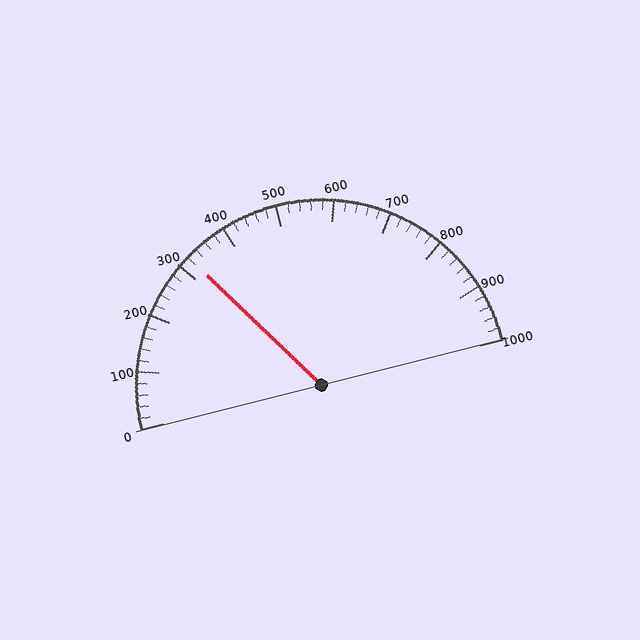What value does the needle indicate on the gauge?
The needle indicates approximately 320.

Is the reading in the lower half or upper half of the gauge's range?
The reading is in the lower half of the range (0 to 1000).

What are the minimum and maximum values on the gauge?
The gauge ranges from 0 to 1000.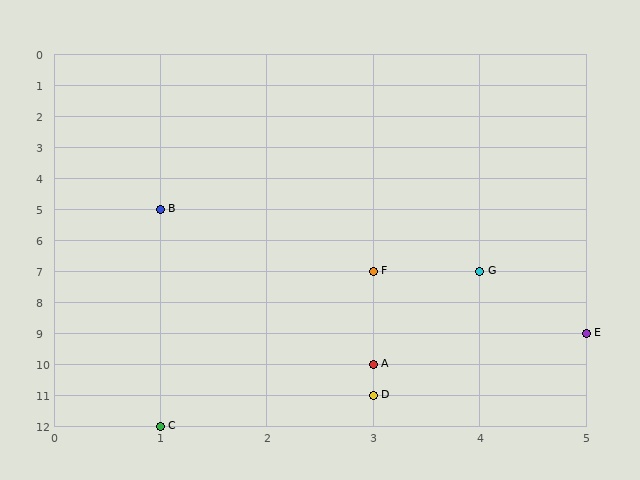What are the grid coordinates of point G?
Point G is at grid coordinates (4, 7).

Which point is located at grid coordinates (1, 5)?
Point B is at (1, 5).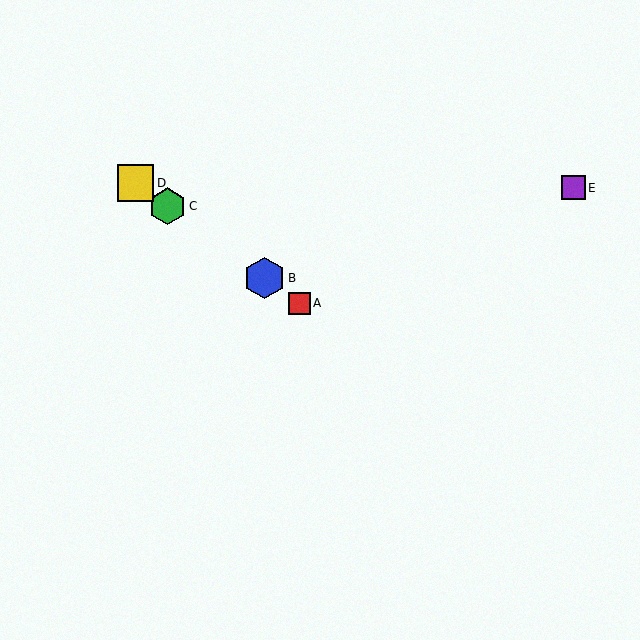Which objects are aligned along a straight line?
Objects A, B, C, D are aligned along a straight line.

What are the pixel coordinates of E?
Object E is at (573, 188).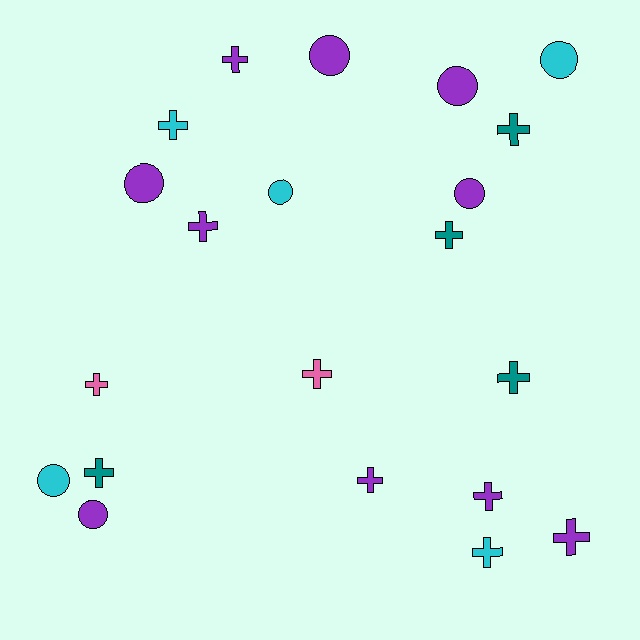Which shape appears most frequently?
Cross, with 13 objects.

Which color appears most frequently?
Purple, with 10 objects.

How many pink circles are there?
There are no pink circles.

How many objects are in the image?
There are 21 objects.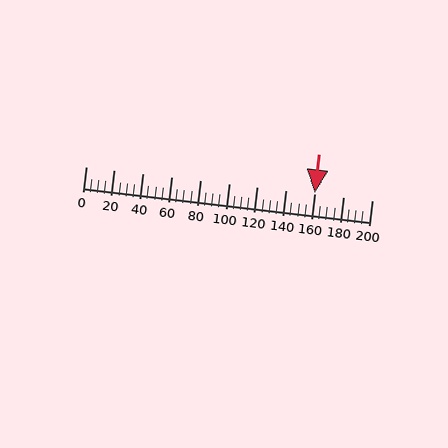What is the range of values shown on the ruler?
The ruler shows values from 0 to 200.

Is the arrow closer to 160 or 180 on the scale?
The arrow is closer to 160.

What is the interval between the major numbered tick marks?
The major tick marks are spaced 20 units apart.